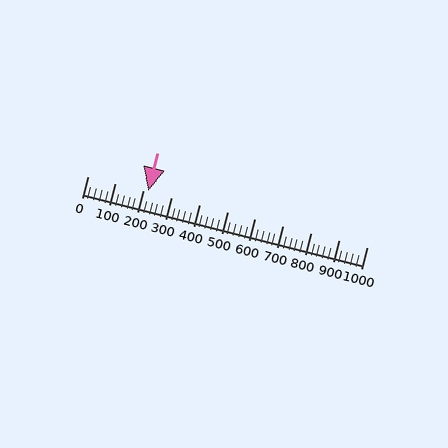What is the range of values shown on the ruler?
The ruler shows values from 0 to 1000.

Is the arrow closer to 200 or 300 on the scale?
The arrow is closer to 200.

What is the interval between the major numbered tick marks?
The major tick marks are spaced 100 units apart.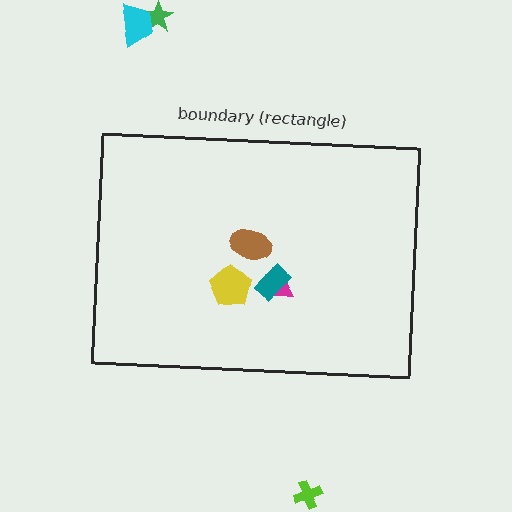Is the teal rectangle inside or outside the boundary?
Inside.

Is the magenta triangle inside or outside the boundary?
Inside.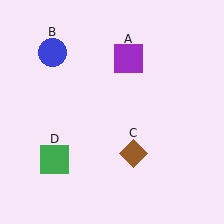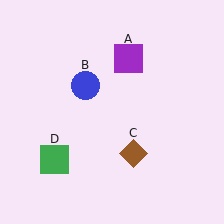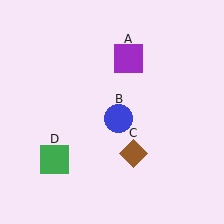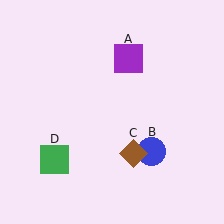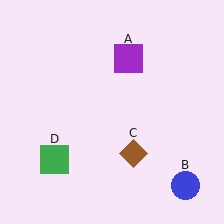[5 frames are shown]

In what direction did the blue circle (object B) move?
The blue circle (object B) moved down and to the right.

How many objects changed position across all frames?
1 object changed position: blue circle (object B).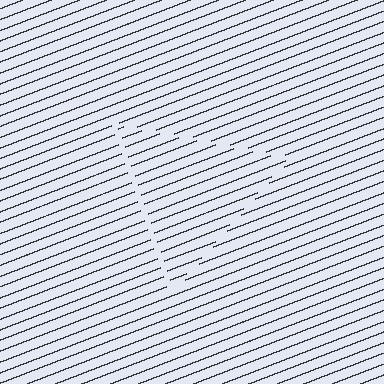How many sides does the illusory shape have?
3 sides — the line-ends trace a triangle.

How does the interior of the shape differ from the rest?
The interior of the shape contains the same grating, shifted by half a period — the contour is defined by the phase discontinuity where line-ends from the inner and outer gratings abut.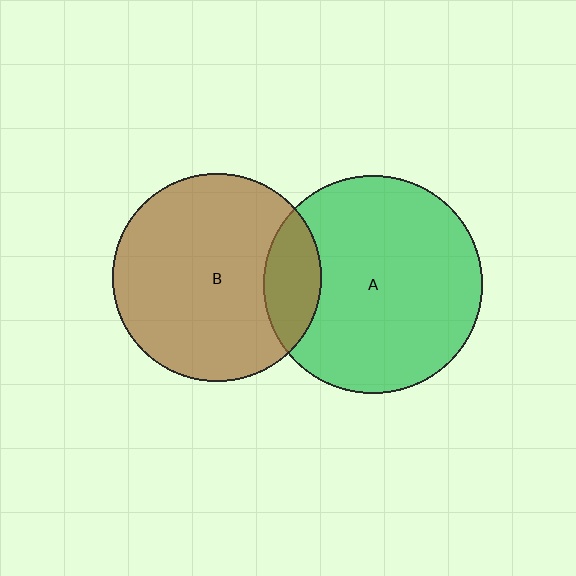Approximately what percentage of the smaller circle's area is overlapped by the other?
Approximately 15%.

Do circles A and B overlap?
Yes.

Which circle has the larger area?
Circle A (green).